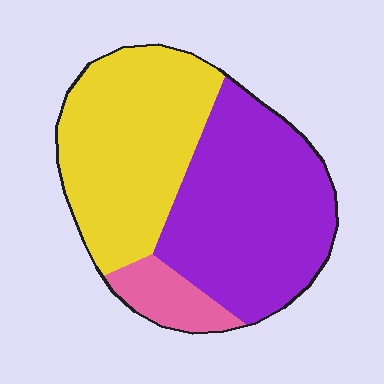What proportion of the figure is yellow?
Yellow takes up about two fifths (2/5) of the figure.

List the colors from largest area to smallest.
From largest to smallest: purple, yellow, pink.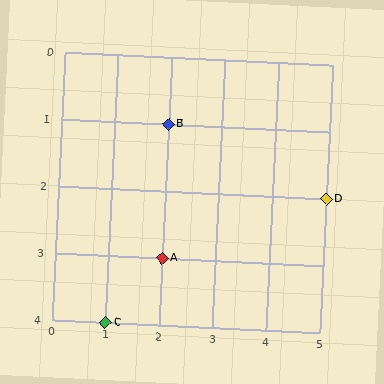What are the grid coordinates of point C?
Point C is at grid coordinates (1, 4).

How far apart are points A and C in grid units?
Points A and C are 1 column and 1 row apart (about 1.4 grid units diagonally).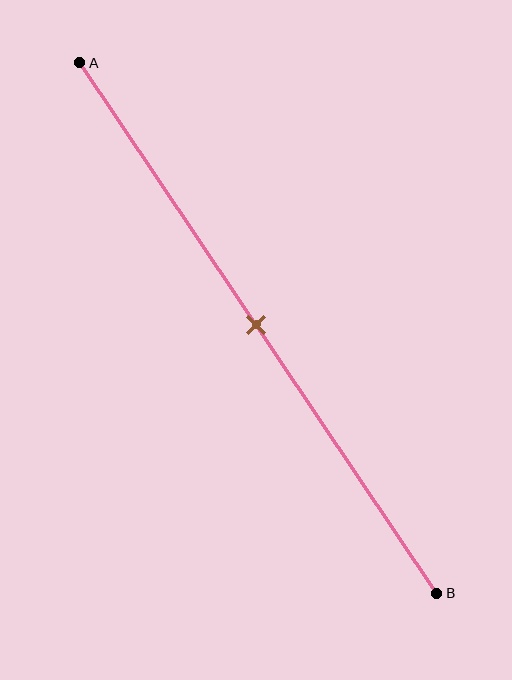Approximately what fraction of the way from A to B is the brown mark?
The brown mark is approximately 50% of the way from A to B.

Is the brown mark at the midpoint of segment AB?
Yes, the mark is approximately at the midpoint.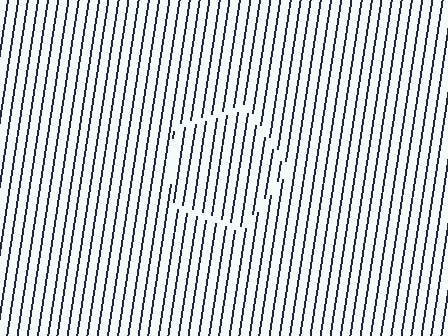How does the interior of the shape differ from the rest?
The interior of the shape contains the same grating, shifted by half a period — the contour is defined by the phase discontinuity where line-ends from the inner and outer gratings abut.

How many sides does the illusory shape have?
5 sides — the line-ends trace a pentagon.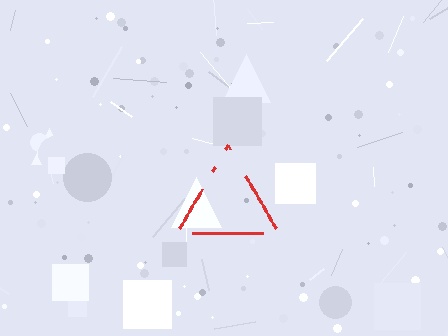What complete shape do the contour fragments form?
The contour fragments form a triangle.